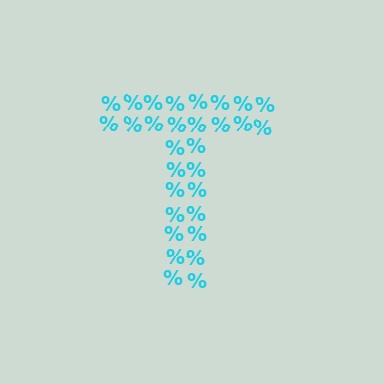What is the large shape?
The large shape is the letter T.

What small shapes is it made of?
It is made of small percent signs.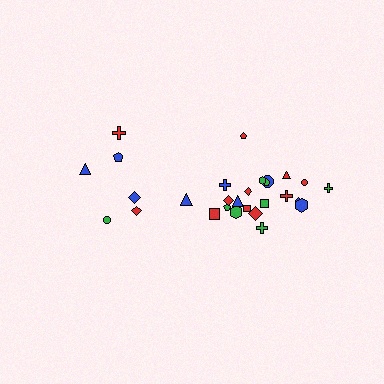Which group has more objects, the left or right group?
The right group.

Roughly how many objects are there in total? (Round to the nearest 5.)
Roughly 30 objects in total.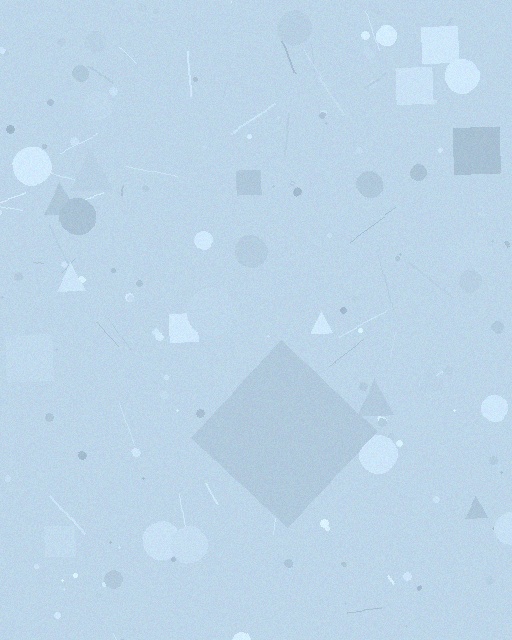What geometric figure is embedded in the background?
A diamond is embedded in the background.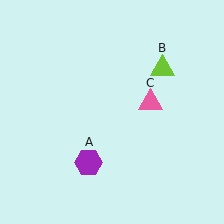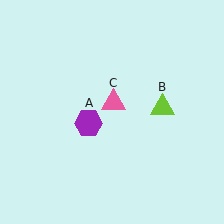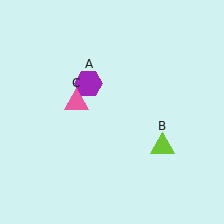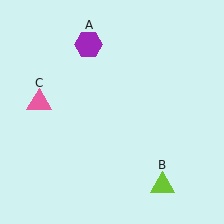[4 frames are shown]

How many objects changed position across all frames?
3 objects changed position: purple hexagon (object A), lime triangle (object B), pink triangle (object C).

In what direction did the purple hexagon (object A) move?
The purple hexagon (object A) moved up.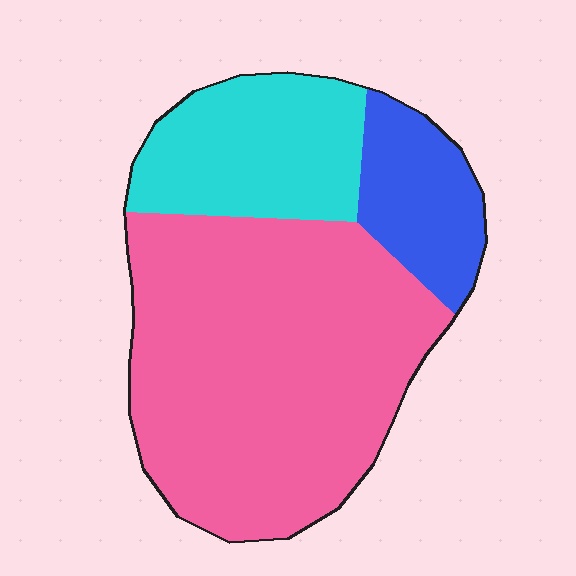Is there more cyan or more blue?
Cyan.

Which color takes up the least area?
Blue, at roughly 15%.